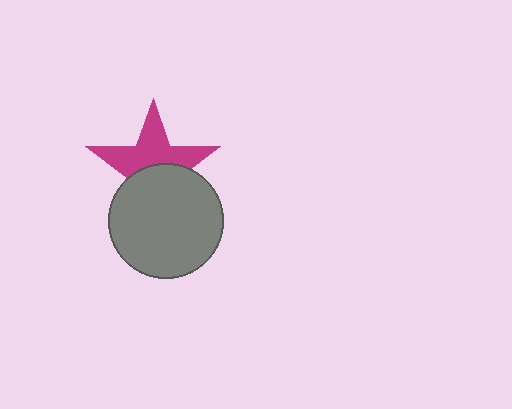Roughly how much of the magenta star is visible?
About half of it is visible (roughly 54%).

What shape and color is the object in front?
The object in front is a gray circle.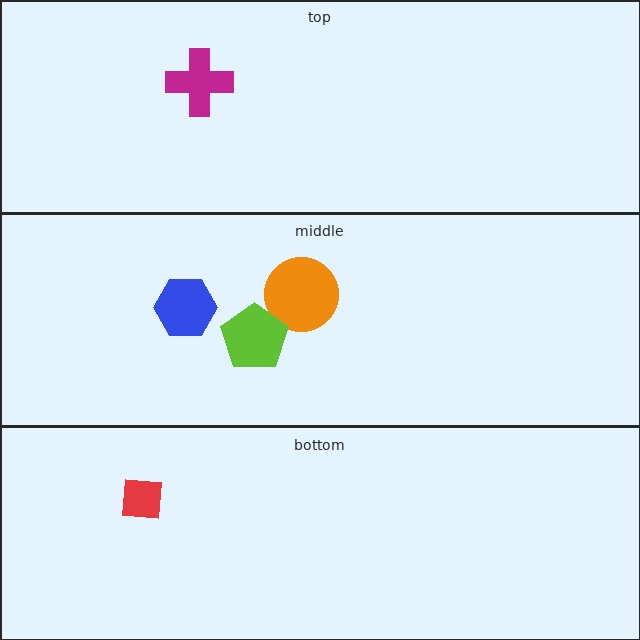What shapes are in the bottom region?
The red square.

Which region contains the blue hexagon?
The middle region.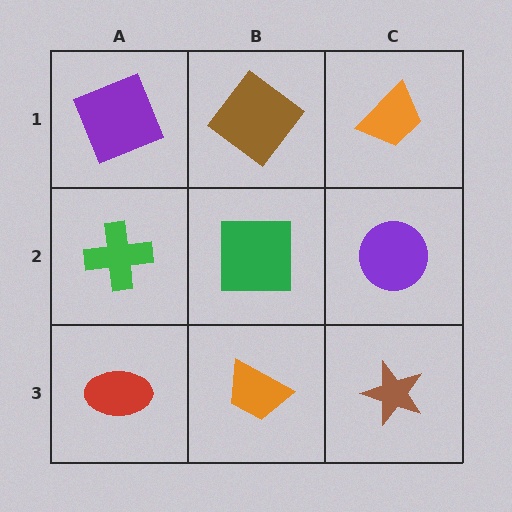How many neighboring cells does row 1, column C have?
2.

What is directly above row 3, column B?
A green square.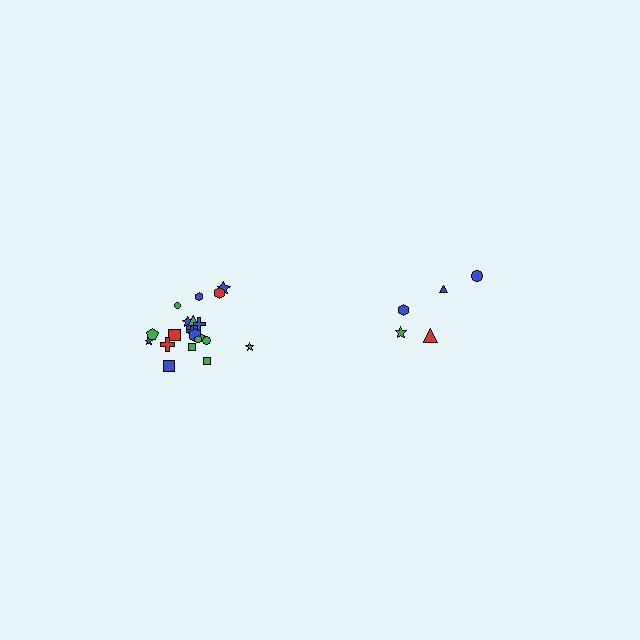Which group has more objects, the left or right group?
The left group.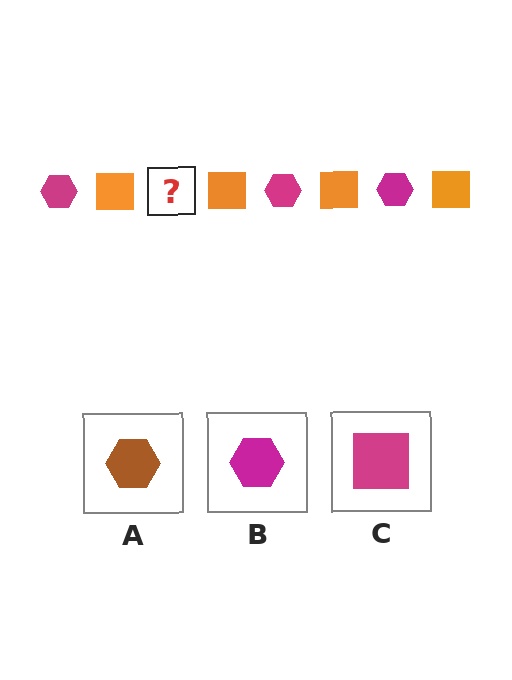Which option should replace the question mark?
Option B.